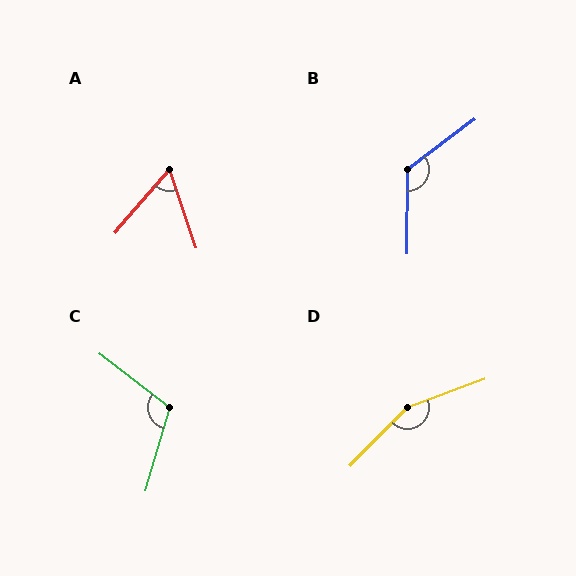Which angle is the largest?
D, at approximately 155 degrees.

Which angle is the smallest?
A, at approximately 59 degrees.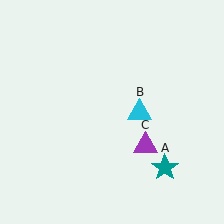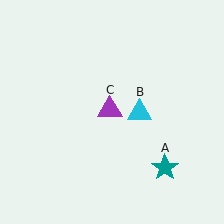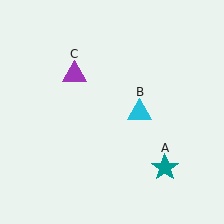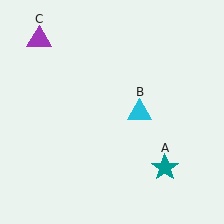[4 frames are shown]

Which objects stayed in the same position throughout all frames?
Teal star (object A) and cyan triangle (object B) remained stationary.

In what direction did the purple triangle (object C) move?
The purple triangle (object C) moved up and to the left.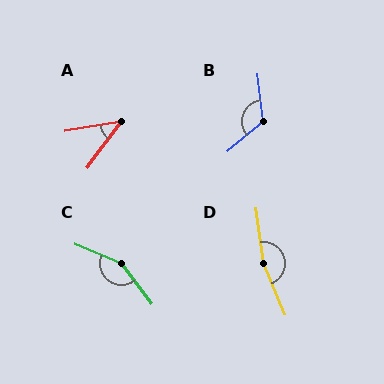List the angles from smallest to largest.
A (44°), B (124°), C (149°), D (165°).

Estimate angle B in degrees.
Approximately 124 degrees.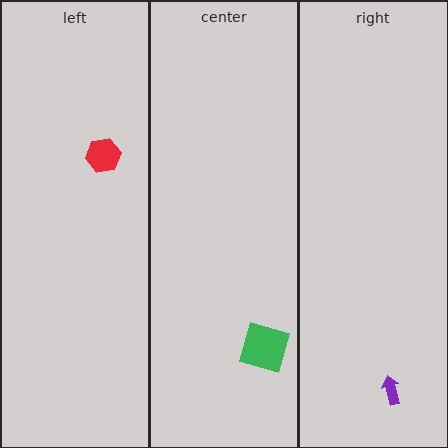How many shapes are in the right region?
1.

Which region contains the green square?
The center region.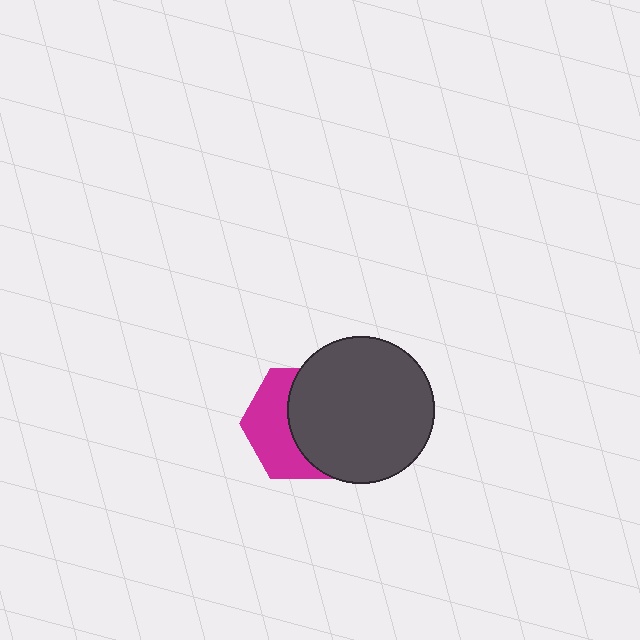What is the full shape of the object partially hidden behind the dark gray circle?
The partially hidden object is a magenta hexagon.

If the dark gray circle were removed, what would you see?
You would see the complete magenta hexagon.